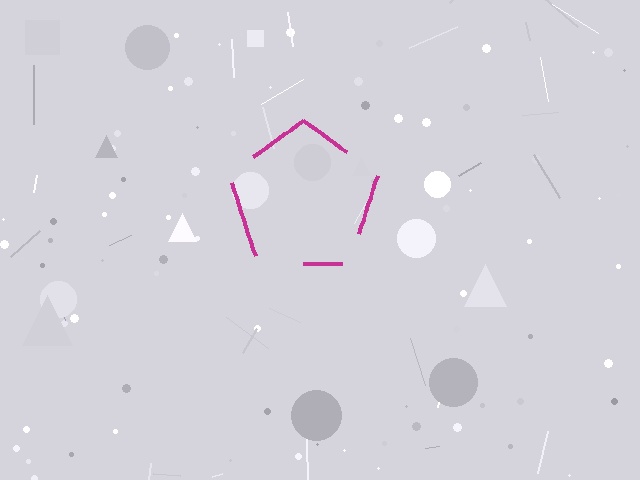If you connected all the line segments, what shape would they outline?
They would outline a pentagon.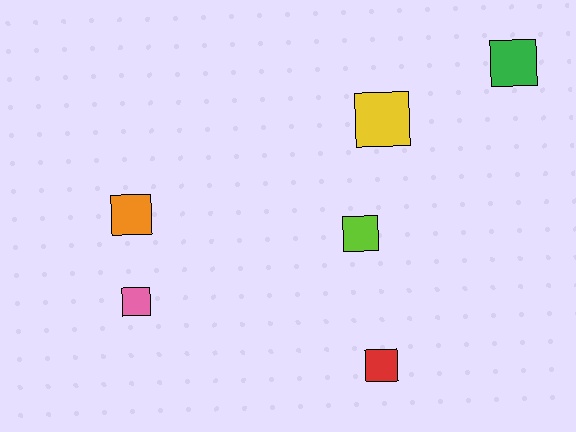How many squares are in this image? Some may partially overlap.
There are 6 squares.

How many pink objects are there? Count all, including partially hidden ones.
There is 1 pink object.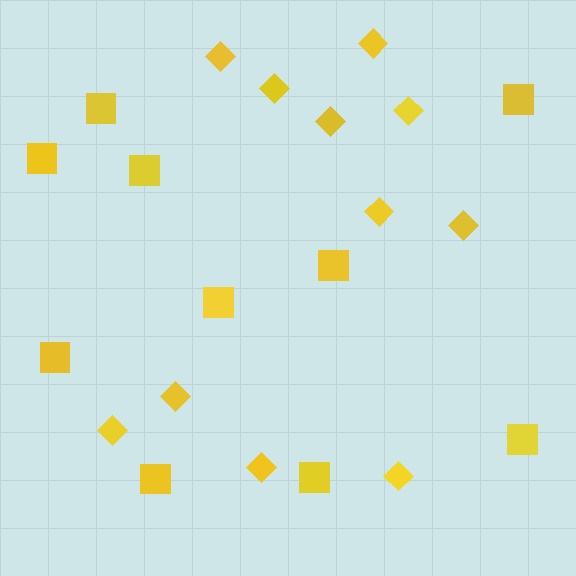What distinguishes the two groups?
There are 2 groups: one group of diamonds (11) and one group of squares (10).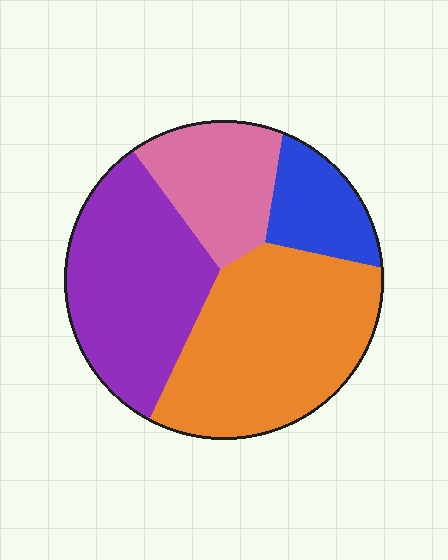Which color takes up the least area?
Blue, at roughly 10%.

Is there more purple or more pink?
Purple.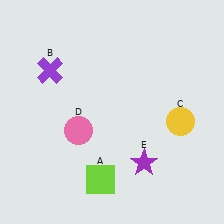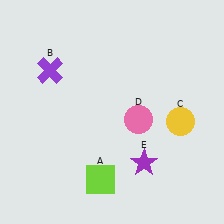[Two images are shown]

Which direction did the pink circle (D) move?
The pink circle (D) moved right.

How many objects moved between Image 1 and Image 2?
1 object moved between the two images.